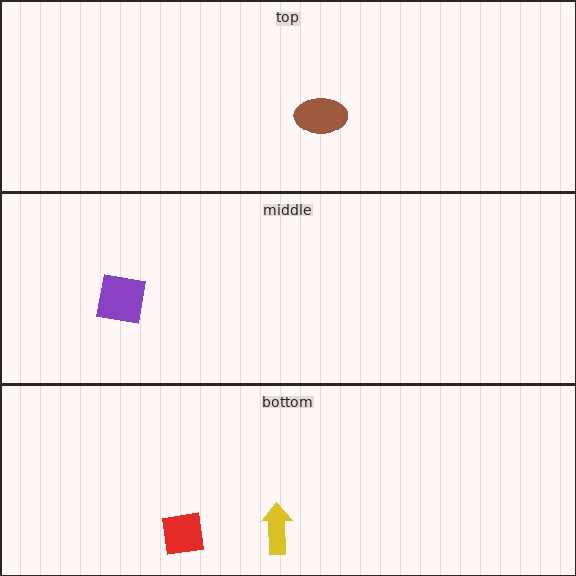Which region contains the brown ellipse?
The top region.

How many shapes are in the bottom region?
2.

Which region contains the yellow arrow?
The bottom region.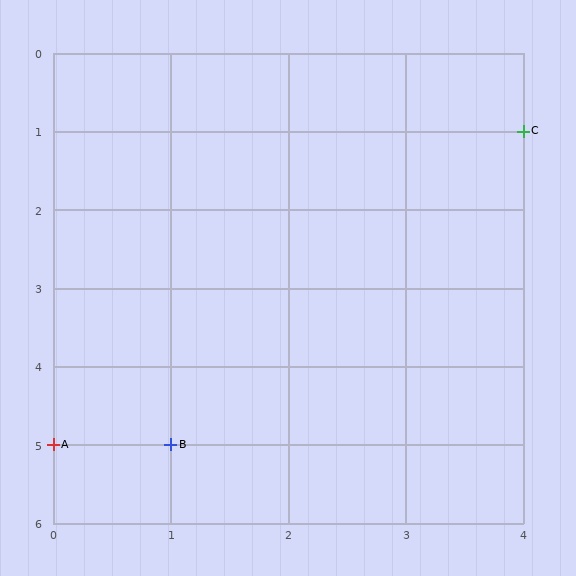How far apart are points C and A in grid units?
Points C and A are 4 columns and 4 rows apart (about 5.7 grid units diagonally).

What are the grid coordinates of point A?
Point A is at grid coordinates (0, 5).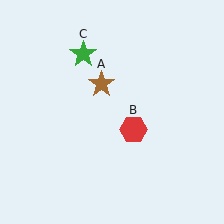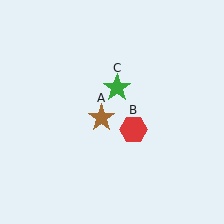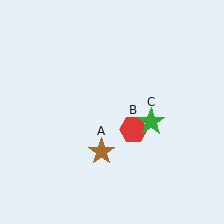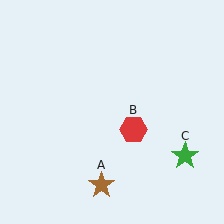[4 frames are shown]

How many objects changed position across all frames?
2 objects changed position: brown star (object A), green star (object C).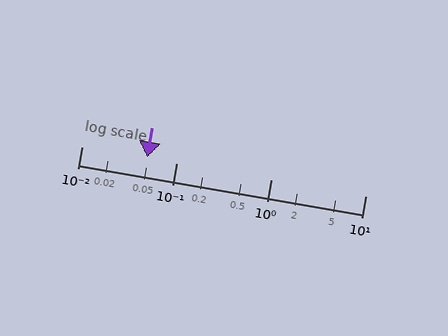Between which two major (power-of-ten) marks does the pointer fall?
The pointer is between 0.01 and 0.1.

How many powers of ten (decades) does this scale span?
The scale spans 3 decades, from 0.01 to 10.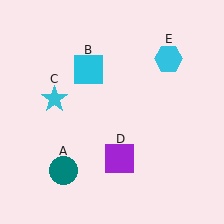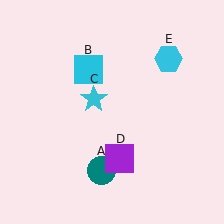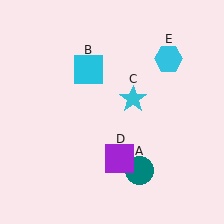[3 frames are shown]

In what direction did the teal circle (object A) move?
The teal circle (object A) moved right.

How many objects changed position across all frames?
2 objects changed position: teal circle (object A), cyan star (object C).